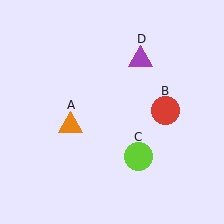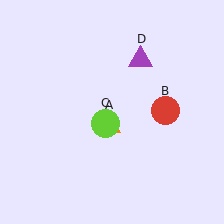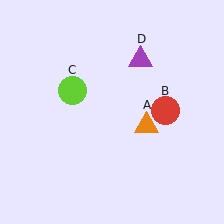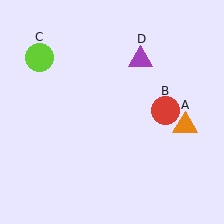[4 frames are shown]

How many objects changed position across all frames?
2 objects changed position: orange triangle (object A), lime circle (object C).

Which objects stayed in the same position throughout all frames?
Red circle (object B) and purple triangle (object D) remained stationary.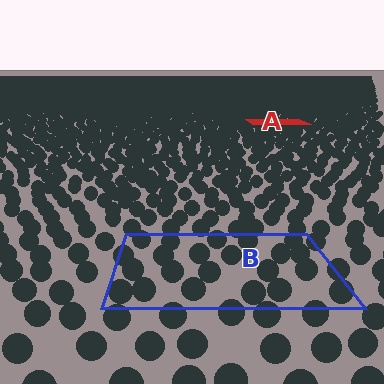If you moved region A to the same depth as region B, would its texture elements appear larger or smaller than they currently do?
They would appear larger. At a closer depth, the same texture elements are projected at a bigger on-screen size.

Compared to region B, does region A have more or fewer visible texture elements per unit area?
Region A has more texture elements per unit area — they are packed more densely because it is farther away.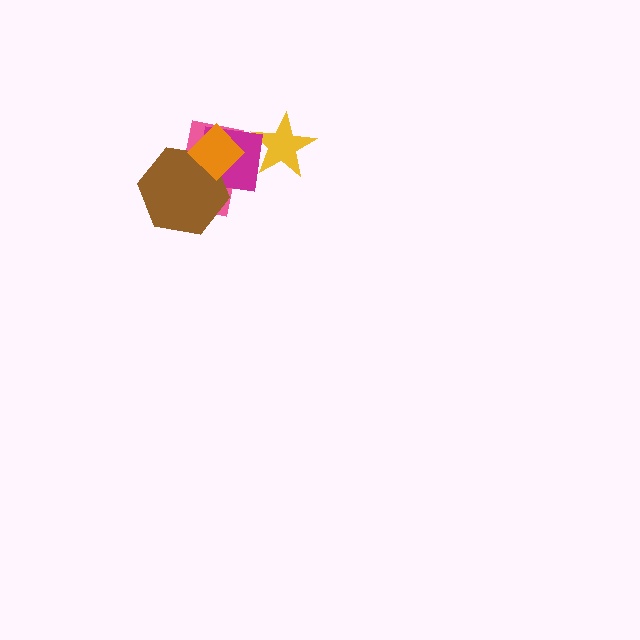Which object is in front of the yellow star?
The magenta square is in front of the yellow star.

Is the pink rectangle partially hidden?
Yes, it is partially covered by another shape.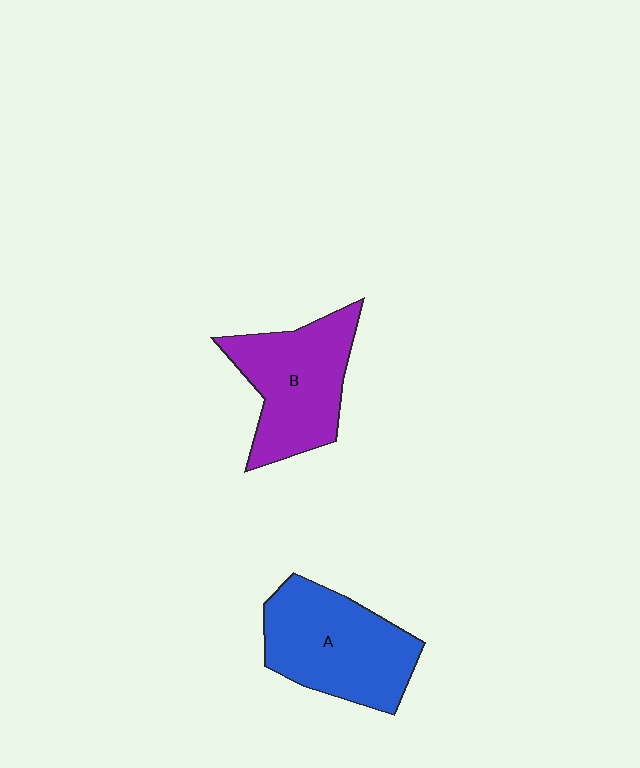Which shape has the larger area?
Shape A (blue).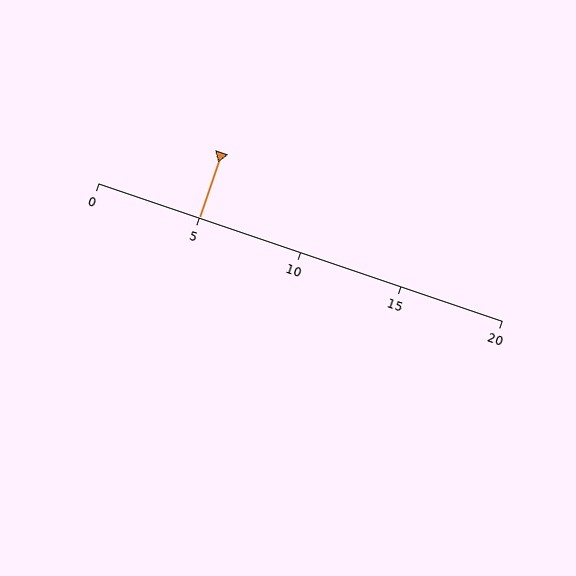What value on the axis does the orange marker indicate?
The marker indicates approximately 5.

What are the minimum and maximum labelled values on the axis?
The axis runs from 0 to 20.